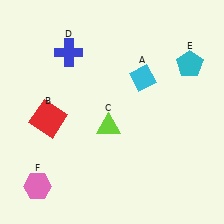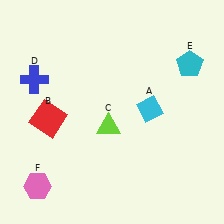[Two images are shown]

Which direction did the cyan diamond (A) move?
The cyan diamond (A) moved down.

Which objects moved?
The objects that moved are: the cyan diamond (A), the blue cross (D).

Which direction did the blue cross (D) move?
The blue cross (D) moved left.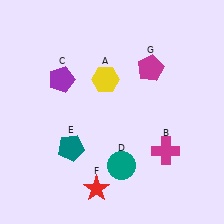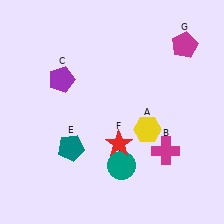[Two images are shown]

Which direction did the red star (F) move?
The red star (F) moved up.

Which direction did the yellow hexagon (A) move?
The yellow hexagon (A) moved down.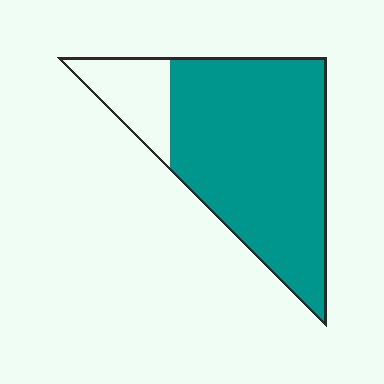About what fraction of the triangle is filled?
About five sixths (5/6).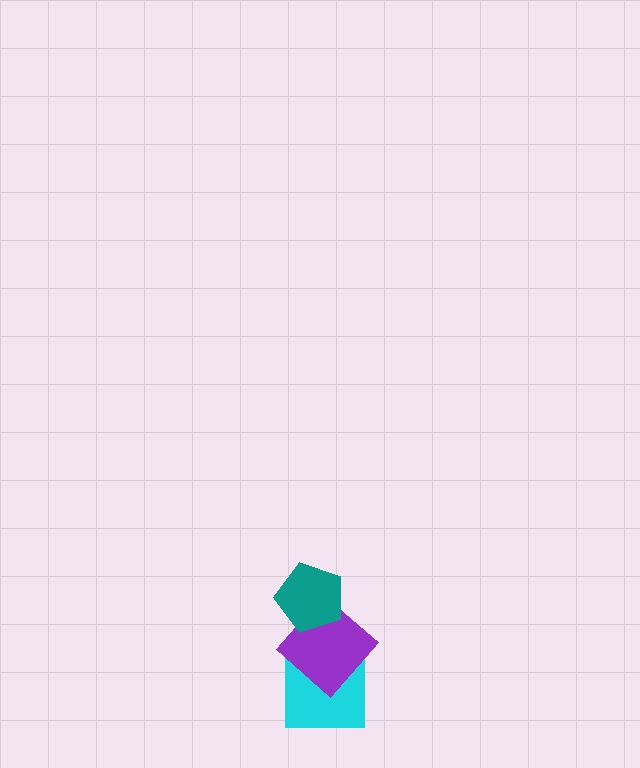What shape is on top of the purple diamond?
The teal pentagon is on top of the purple diamond.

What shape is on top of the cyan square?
The purple diamond is on top of the cyan square.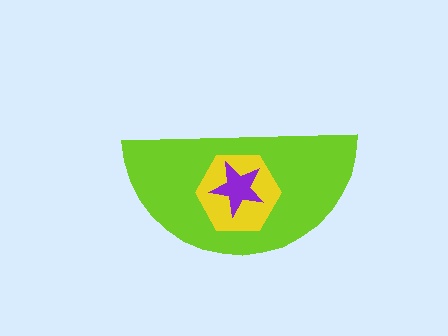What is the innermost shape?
The purple star.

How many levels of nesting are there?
3.